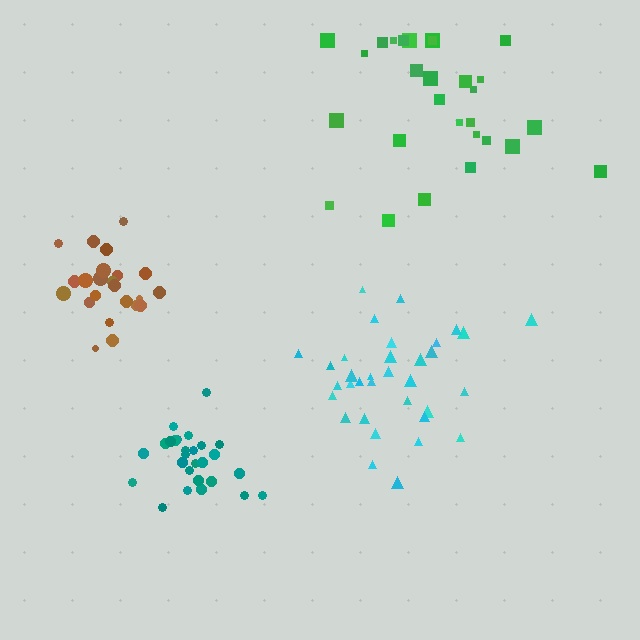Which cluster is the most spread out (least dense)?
Green.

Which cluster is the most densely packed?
Teal.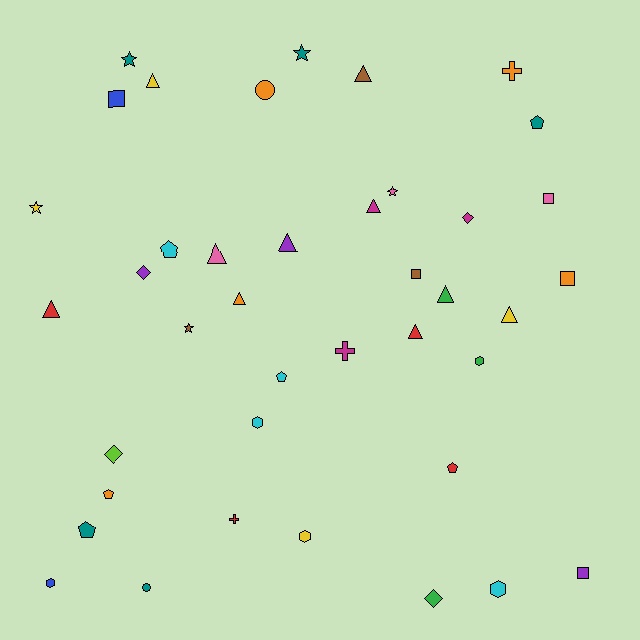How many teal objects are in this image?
There are 5 teal objects.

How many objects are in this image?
There are 40 objects.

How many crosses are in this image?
There are 3 crosses.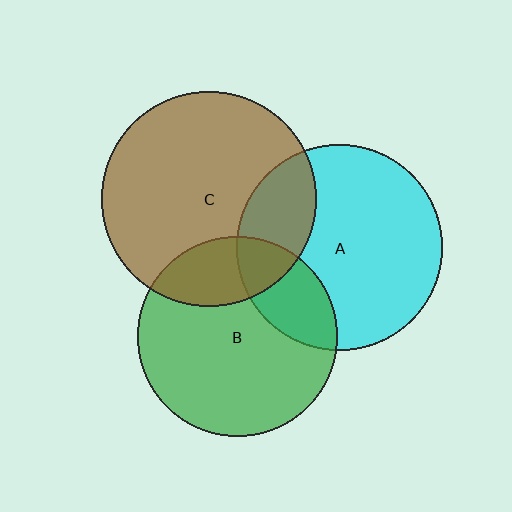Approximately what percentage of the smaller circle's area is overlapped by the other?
Approximately 20%.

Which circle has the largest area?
Circle C (brown).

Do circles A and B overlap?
Yes.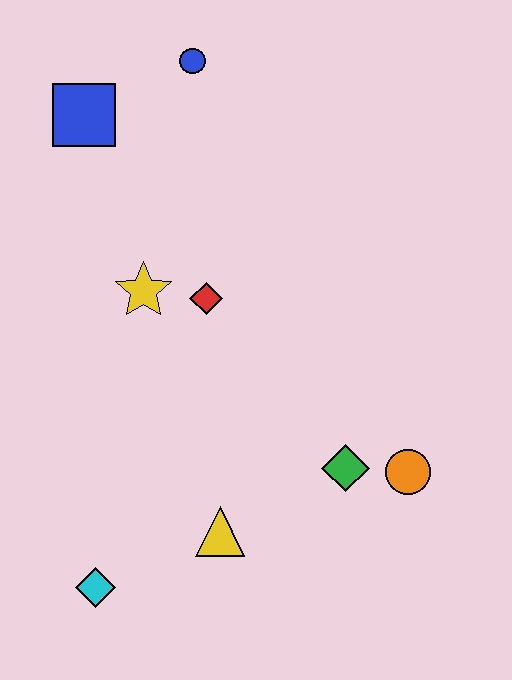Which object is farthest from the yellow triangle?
The blue circle is farthest from the yellow triangle.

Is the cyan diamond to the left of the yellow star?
Yes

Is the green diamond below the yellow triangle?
No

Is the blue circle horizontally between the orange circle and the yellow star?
Yes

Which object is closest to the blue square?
The blue circle is closest to the blue square.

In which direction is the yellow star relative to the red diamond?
The yellow star is to the left of the red diamond.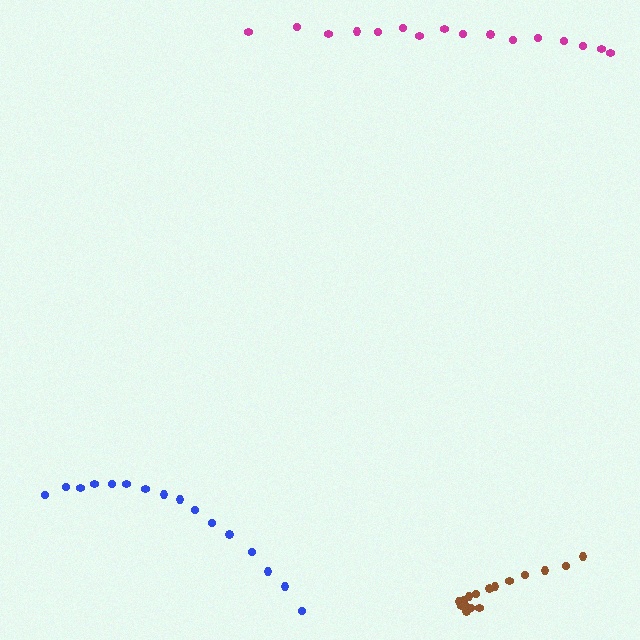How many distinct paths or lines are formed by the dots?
There are 3 distinct paths.